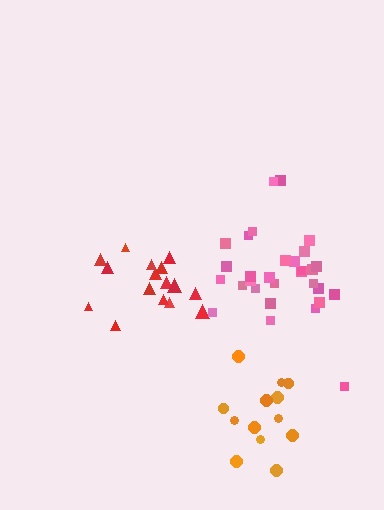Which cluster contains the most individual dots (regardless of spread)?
Pink (30).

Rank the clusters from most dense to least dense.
pink, red, orange.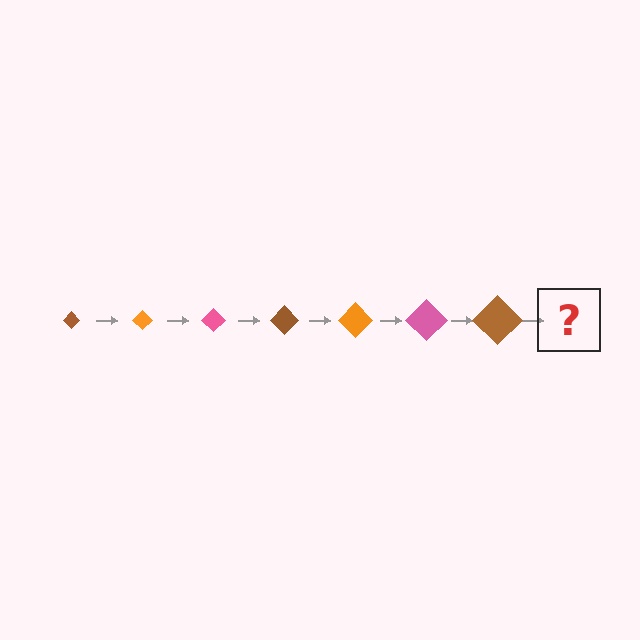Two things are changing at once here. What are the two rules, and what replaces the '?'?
The two rules are that the diamond grows larger each step and the color cycles through brown, orange, and pink. The '?' should be an orange diamond, larger than the previous one.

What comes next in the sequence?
The next element should be an orange diamond, larger than the previous one.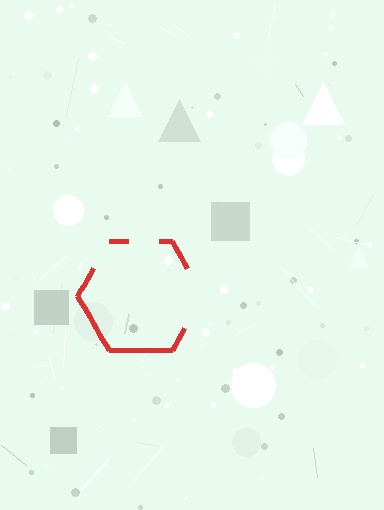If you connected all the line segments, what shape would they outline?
They would outline a hexagon.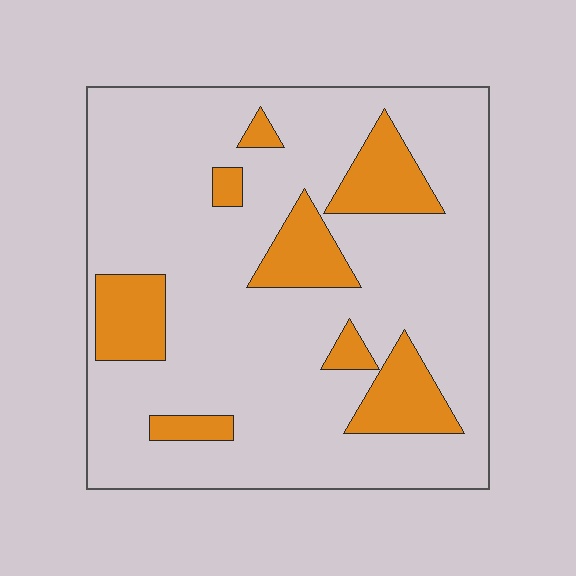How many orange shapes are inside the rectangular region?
8.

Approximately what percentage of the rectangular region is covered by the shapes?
Approximately 20%.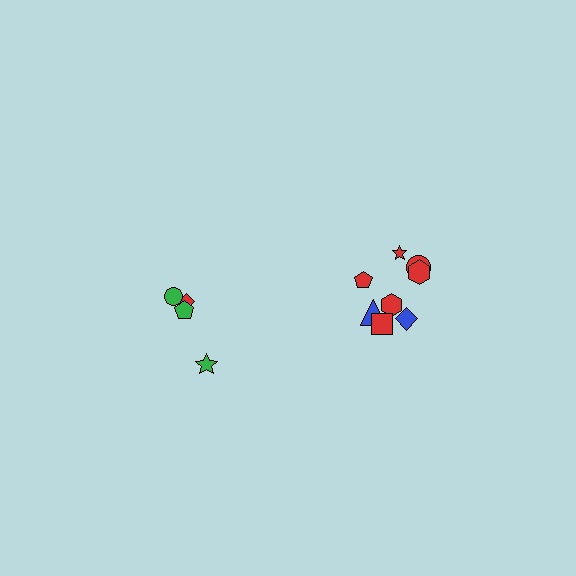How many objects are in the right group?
There are 8 objects.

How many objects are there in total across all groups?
There are 12 objects.